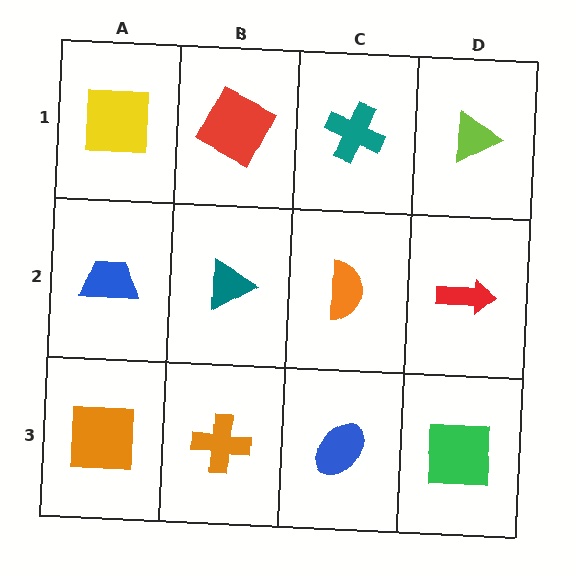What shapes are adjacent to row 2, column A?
A yellow square (row 1, column A), an orange square (row 3, column A), a teal triangle (row 2, column B).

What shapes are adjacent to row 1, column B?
A teal triangle (row 2, column B), a yellow square (row 1, column A), a teal cross (row 1, column C).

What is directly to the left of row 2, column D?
An orange semicircle.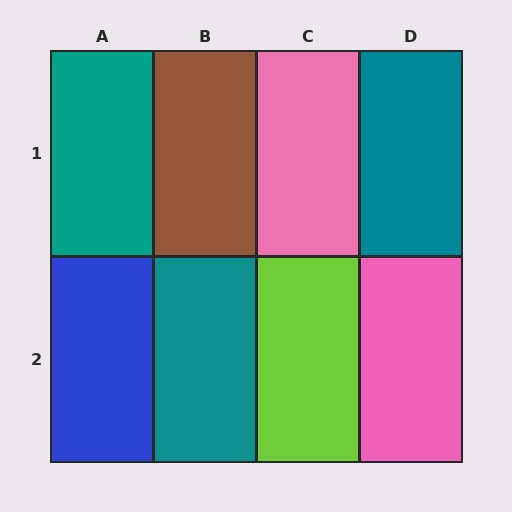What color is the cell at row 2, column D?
Pink.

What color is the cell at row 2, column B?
Teal.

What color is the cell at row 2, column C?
Lime.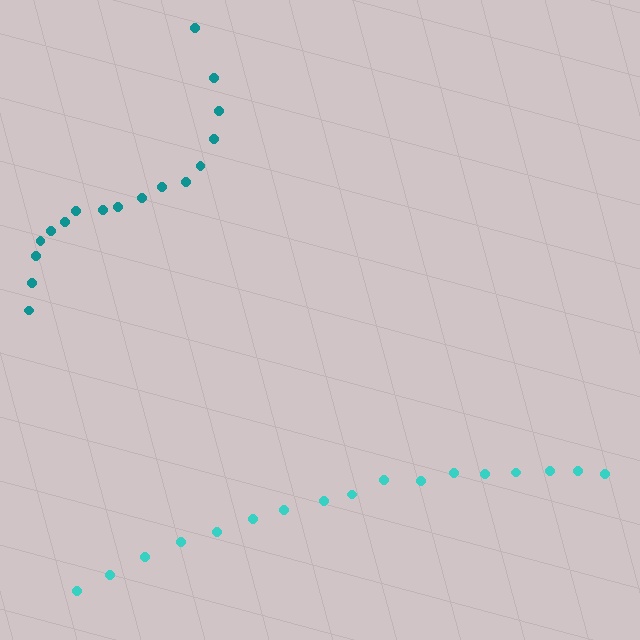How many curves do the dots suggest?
There are 2 distinct paths.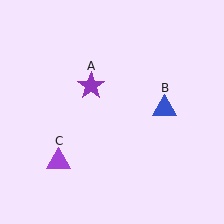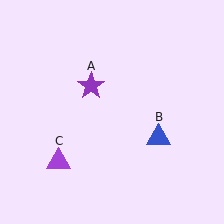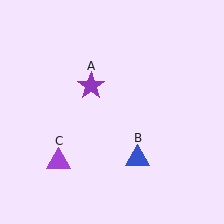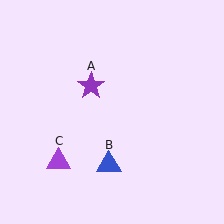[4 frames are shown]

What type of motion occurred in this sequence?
The blue triangle (object B) rotated clockwise around the center of the scene.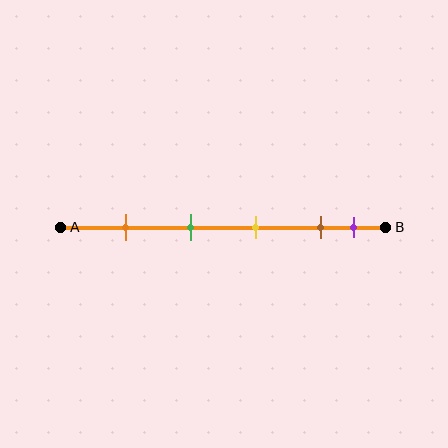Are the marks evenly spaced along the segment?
No, the marks are not evenly spaced.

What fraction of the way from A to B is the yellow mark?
The yellow mark is approximately 60% (0.6) of the way from A to B.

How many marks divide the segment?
There are 5 marks dividing the segment.